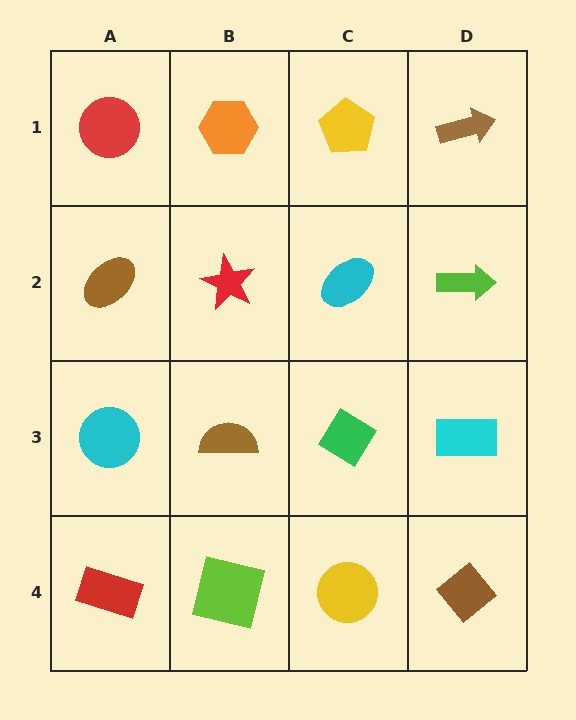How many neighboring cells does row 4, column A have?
2.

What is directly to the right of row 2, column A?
A red star.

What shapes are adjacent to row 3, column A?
A brown ellipse (row 2, column A), a red rectangle (row 4, column A), a brown semicircle (row 3, column B).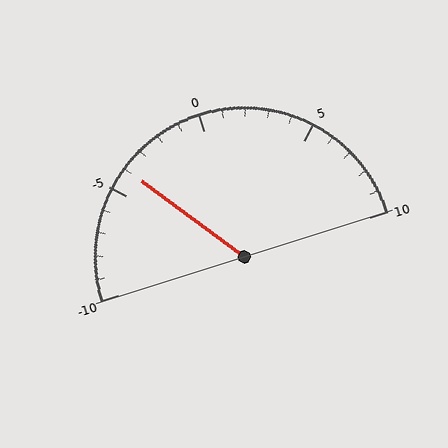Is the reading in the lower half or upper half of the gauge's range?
The reading is in the lower half of the range (-10 to 10).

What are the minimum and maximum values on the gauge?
The gauge ranges from -10 to 10.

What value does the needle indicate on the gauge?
The needle indicates approximately -4.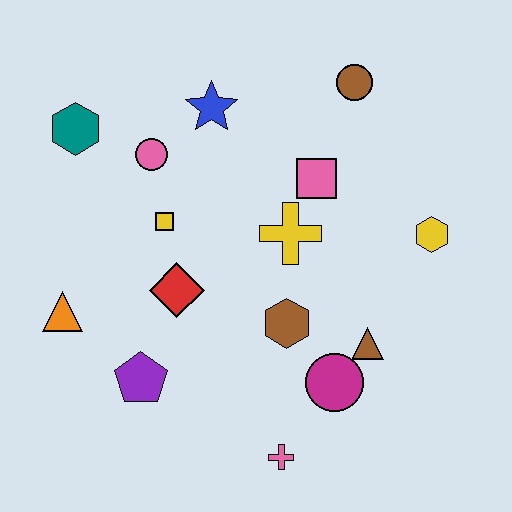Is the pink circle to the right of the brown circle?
No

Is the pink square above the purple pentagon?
Yes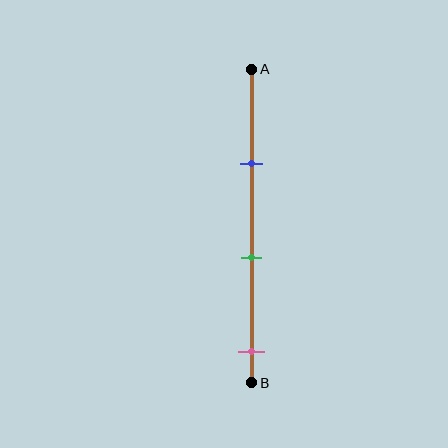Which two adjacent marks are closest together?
The blue and green marks are the closest adjacent pair.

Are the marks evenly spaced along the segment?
Yes, the marks are approximately evenly spaced.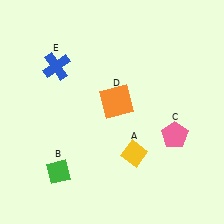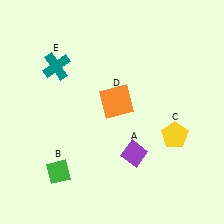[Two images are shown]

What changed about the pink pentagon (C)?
In Image 1, C is pink. In Image 2, it changed to yellow.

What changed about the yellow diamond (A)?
In Image 1, A is yellow. In Image 2, it changed to purple.